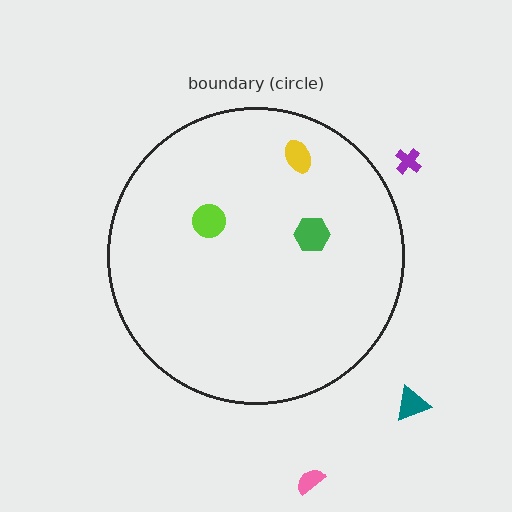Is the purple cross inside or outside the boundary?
Outside.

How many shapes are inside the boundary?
3 inside, 3 outside.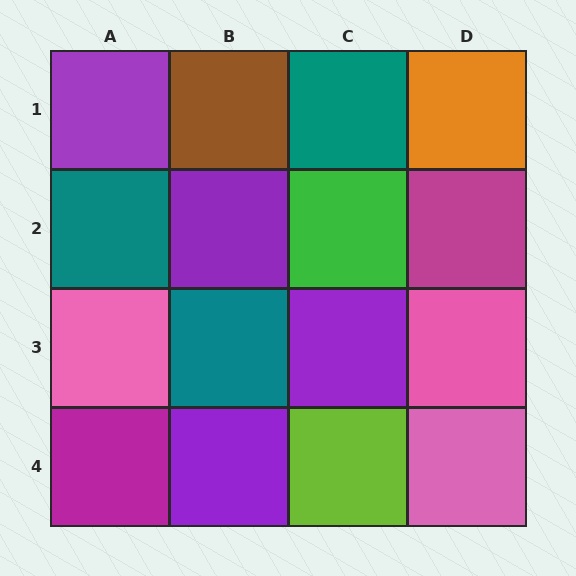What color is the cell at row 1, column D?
Orange.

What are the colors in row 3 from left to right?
Pink, teal, purple, pink.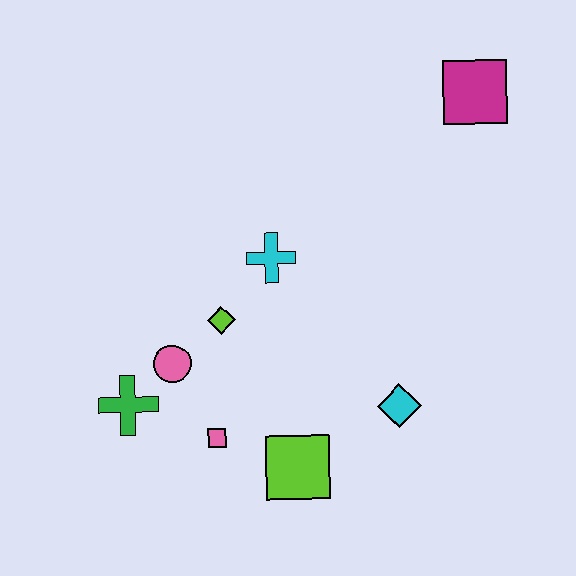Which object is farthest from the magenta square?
The green cross is farthest from the magenta square.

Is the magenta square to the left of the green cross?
No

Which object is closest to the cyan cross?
The lime diamond is closest to the cyan cross.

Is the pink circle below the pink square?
No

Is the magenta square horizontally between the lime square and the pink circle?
No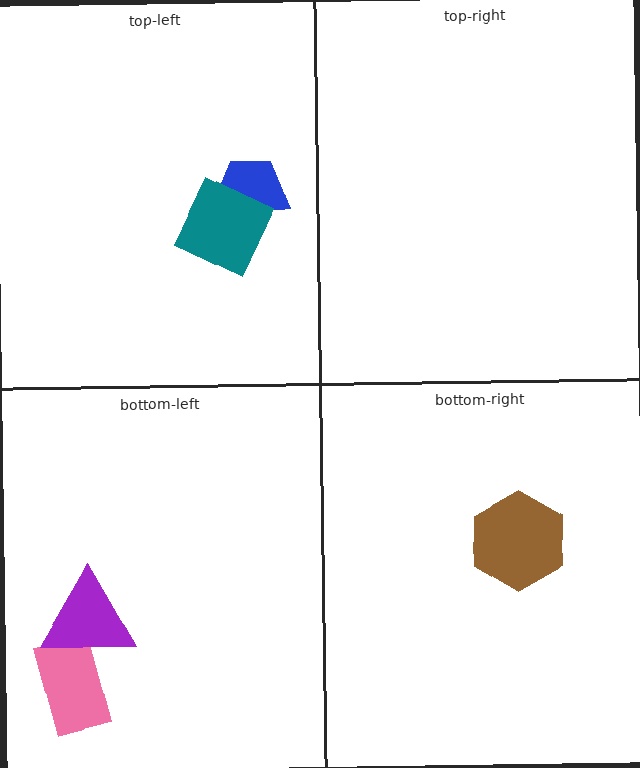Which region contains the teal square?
The top-left region.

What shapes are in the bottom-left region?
The pink rectangle, the purple triangle.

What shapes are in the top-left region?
The blue trapezoid, the teal square.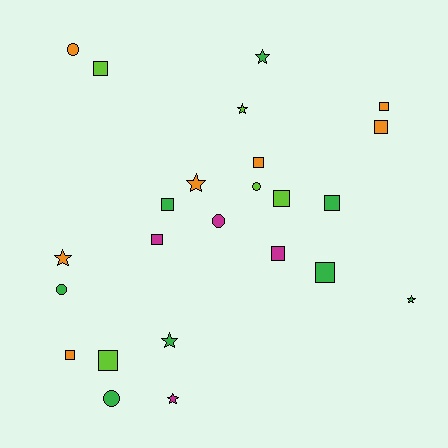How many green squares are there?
There are 3 green squares.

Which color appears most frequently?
Green, with 8 objects.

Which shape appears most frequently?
Square, with 12 objects.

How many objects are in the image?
There are 24 objects.